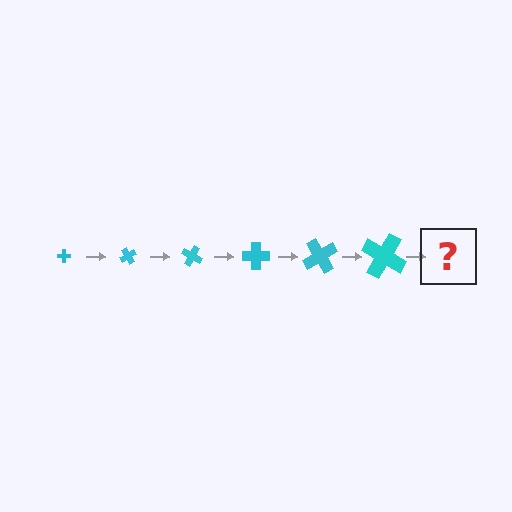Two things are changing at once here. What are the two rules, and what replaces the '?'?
The two rules are that the cross grows larger each step and it rotates 60 degrees each step. The '?' should be a cross, larger than the previous one and rotated 360 degrees from the start.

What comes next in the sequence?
The next element should be a cross, larger than the previous one and rotated 360 degrees from the start.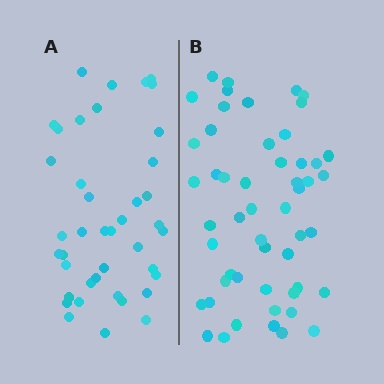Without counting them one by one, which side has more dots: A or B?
Region B (the right region) has more dots.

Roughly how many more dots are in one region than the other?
Region B has roughly 12 or so more dots than region A.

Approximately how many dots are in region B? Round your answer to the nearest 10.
About 50 dots. (The exact count is 52, which rounds to 50.)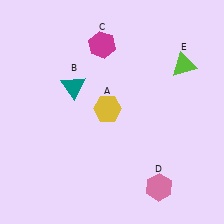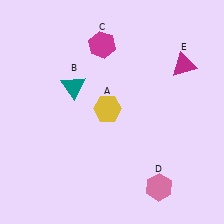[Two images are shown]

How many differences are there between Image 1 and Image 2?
There is 1 difference between the two images.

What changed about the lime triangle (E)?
In Image 1, E is lime. In Image 2, it changed to magenta.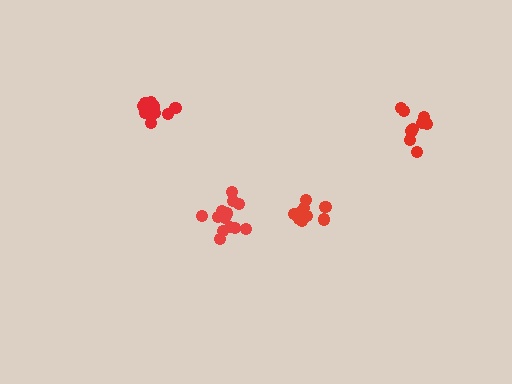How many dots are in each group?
Group 1: 11 dots, Group 2: 13 dots, Group 3: 9 dots, Group 4: 10 dots (43 total).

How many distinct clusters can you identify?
There are 4 distinct clusters.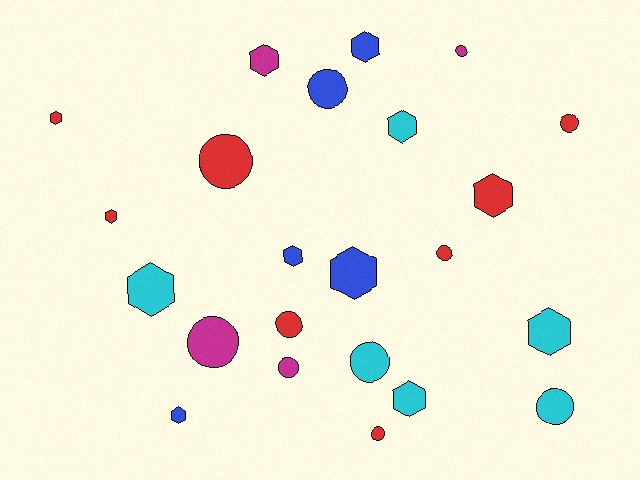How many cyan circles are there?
There are 2 cyan circles.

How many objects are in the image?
There are 23 objects.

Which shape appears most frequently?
Hexagon, with 12 objects.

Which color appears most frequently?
Red, with 8 objects.